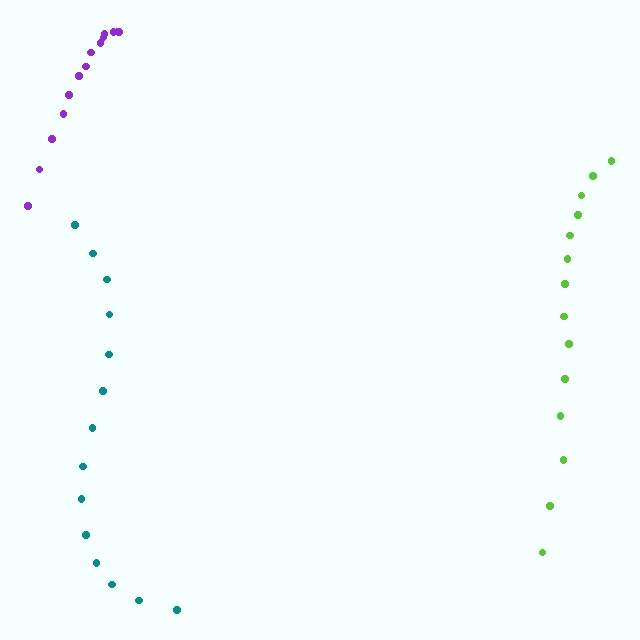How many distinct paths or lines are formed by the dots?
There are 3 distinct paths.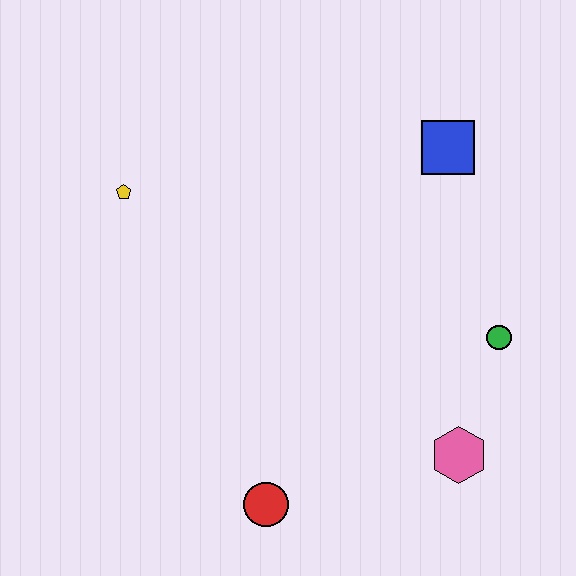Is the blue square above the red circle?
Yes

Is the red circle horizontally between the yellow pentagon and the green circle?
Yes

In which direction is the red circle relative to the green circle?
The red circle is to the left of the green circle.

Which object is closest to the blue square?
The green circle is closest to the blue square.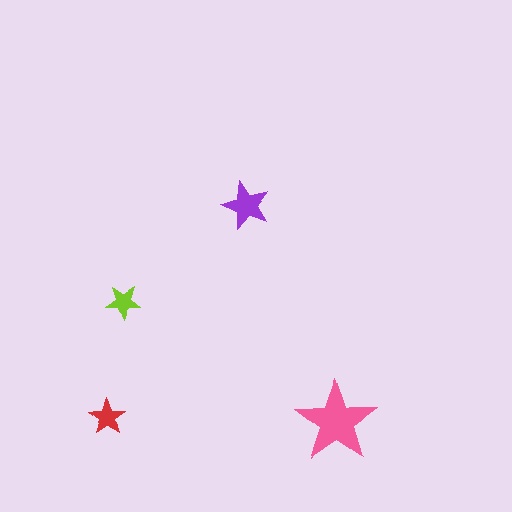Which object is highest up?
The purple star is topmost.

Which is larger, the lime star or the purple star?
The purple one.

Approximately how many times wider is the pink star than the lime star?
About 2.5 times wider.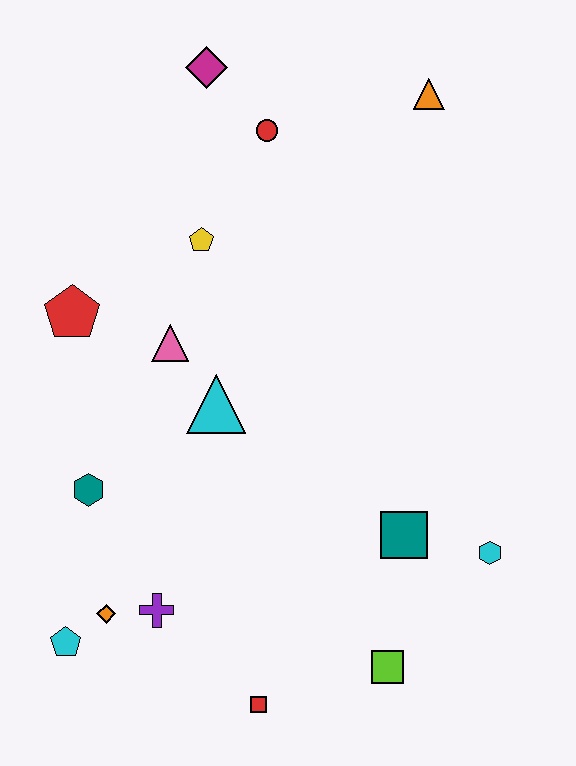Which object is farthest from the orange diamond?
The orange triangle is farthest from the orange diamond.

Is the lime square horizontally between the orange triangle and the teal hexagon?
Yes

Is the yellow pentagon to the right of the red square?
No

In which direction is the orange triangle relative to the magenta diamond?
The orange triangle is to the right of the magenta diamond.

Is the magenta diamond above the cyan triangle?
Yes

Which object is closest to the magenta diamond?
The red circle is closest to the magenta diamond.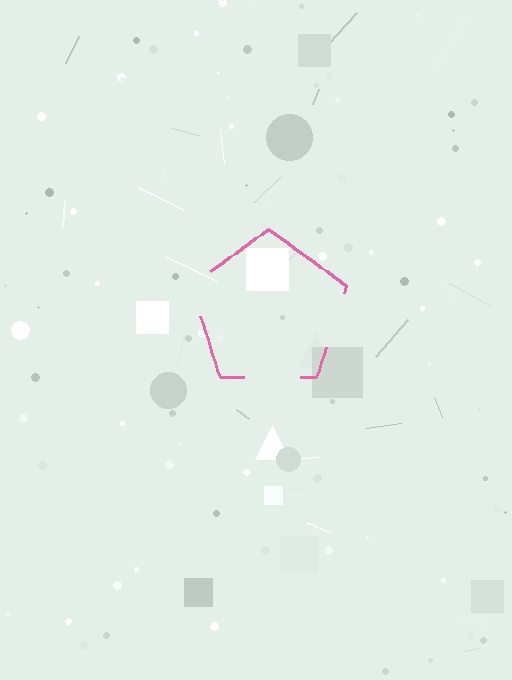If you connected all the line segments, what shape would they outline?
They would outline a pentagon.